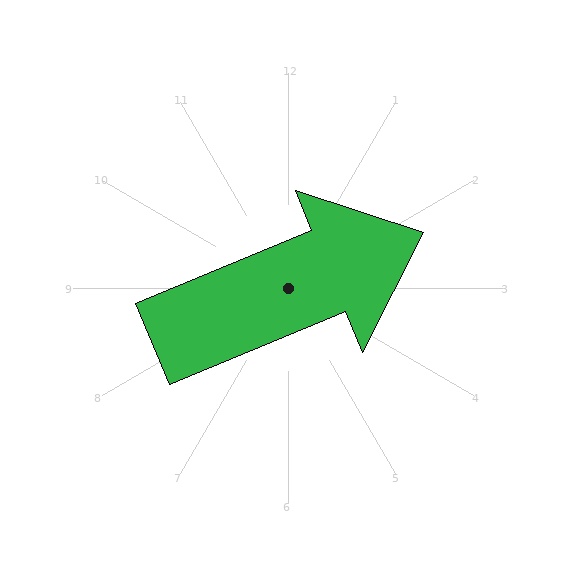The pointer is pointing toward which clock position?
Roughly 2 o'clock.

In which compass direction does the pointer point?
East.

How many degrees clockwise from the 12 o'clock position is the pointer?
Approximately 68 degrees.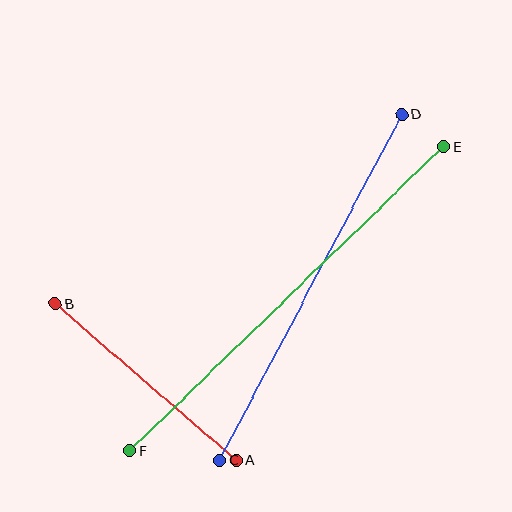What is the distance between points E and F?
The distance is approximately 437 pixels.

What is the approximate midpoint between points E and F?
The midpoint is at approximately (287, 299) pixels.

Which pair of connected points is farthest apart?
Points E and F are farthest apart.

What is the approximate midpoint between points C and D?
The midpoint is at approximately (311, 288) pixels.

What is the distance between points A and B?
The distance is approximately 239 pixels.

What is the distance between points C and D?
The distance is approximately 391 pixels.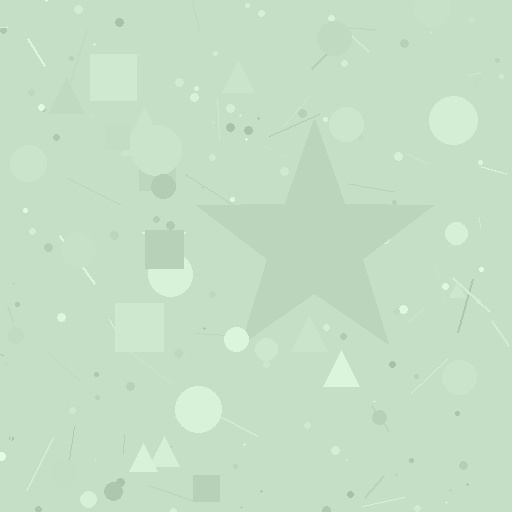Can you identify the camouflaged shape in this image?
The camouflaged shape is a star.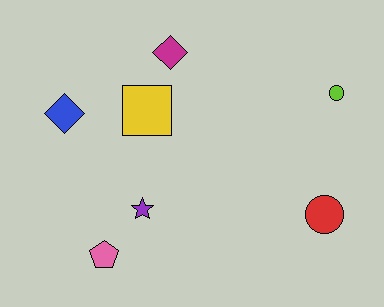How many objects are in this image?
There are 7 objects.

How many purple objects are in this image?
There is 1 purple object.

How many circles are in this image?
There are 2 circles.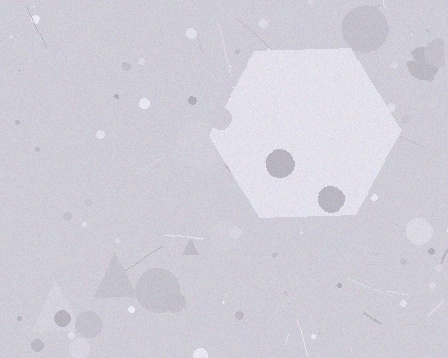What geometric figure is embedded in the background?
A hexagon is embedded in the background.